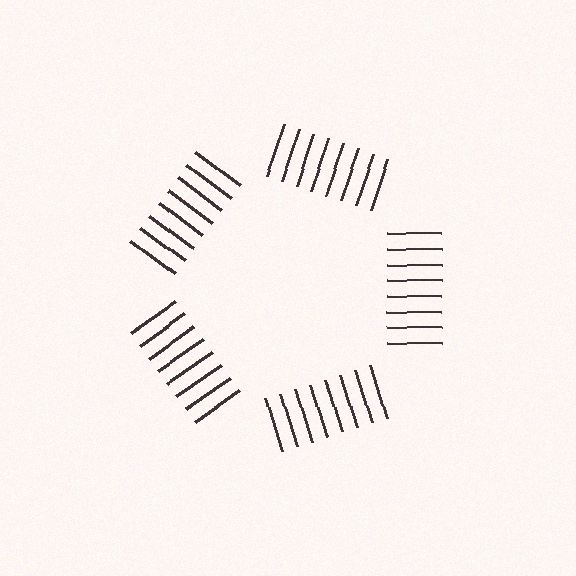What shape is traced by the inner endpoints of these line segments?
An illusory pentagon — the line segments terminate on its edges but no continuous stroke is drawn.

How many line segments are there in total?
40 — 8 along each of the 5 edges.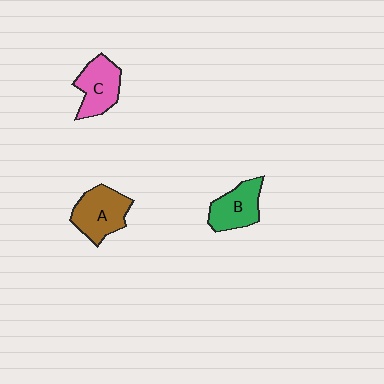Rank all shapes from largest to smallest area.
From largest to smallest: A (brown), C (pink), B (green).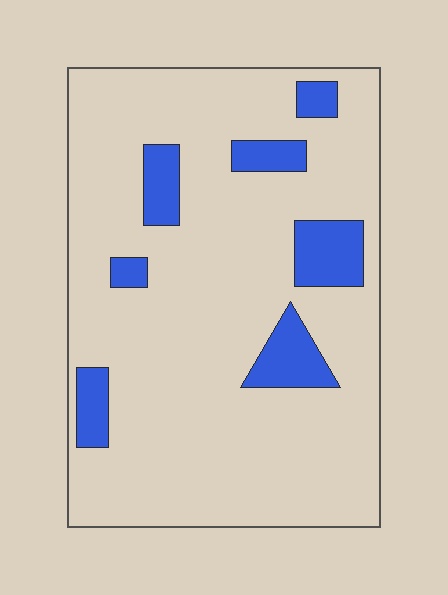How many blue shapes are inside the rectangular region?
7.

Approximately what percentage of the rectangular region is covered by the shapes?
Approximately 15%.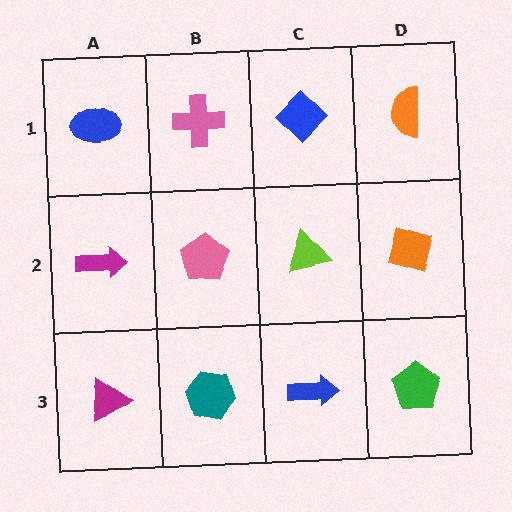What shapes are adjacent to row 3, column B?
A pink pentagon (row 2, column B), a magenta triangle (row 3, column A), a blue arrow (row 3, column C).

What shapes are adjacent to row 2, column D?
An orange semicircle (row 1, column D), a green pentagon (row 3, column D), a lime triangle (row 2, column C).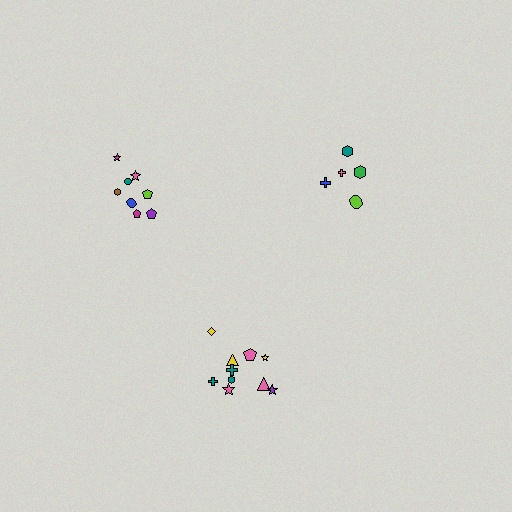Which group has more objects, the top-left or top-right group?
The top-left group.